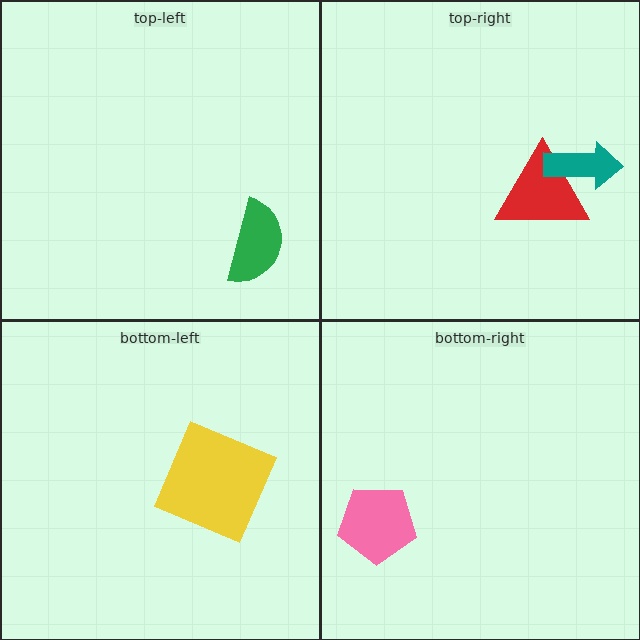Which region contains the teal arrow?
The top-right region.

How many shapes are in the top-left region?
1.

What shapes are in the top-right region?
The red triangle, the teal arrow.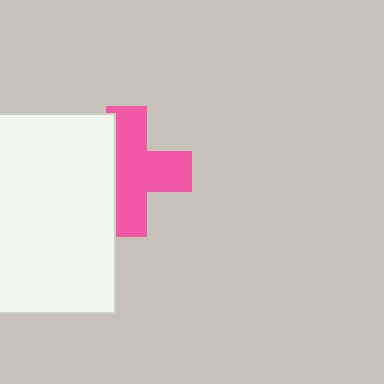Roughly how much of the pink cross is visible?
Most of it is visible (roughly 67%).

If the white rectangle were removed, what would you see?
You would see the complete pink cross.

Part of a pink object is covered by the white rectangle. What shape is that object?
It is a cross.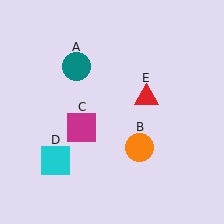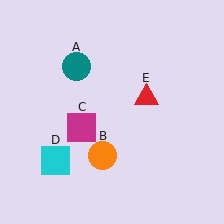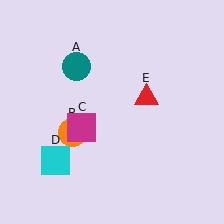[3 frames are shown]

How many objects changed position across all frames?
1 object changed position: orange circle (object B).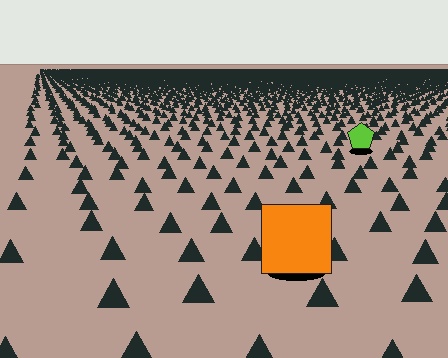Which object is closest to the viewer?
The orange square is closest. The texture marks near it are larger and more spread out.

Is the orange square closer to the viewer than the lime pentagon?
Yes. The orange square is closer — you can tell from the texture gradient: the ground texture is coarser near it.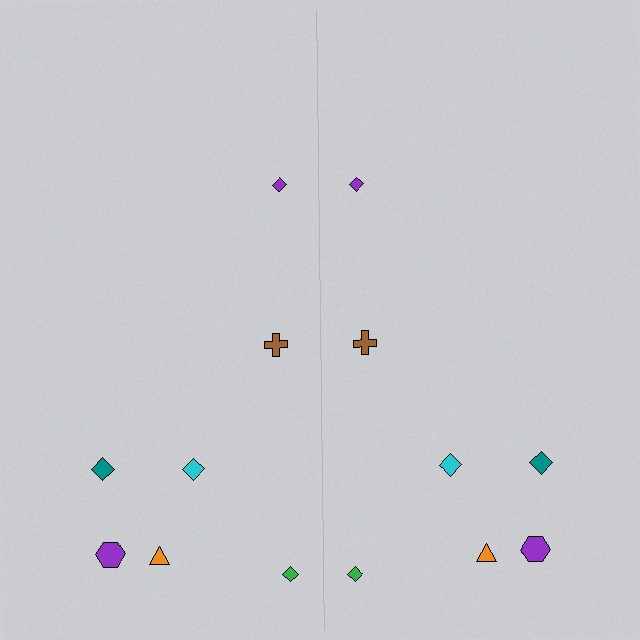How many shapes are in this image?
There are 14 shapes in this image.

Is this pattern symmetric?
Yes, this pattern has bilateral (reflection) symmetry.